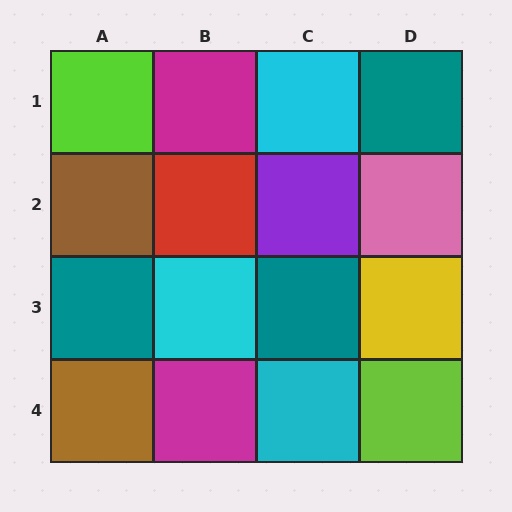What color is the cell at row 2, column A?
Brown.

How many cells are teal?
3 cells are teal.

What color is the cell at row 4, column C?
Cyan.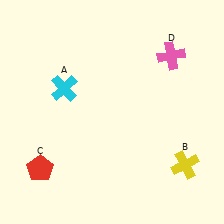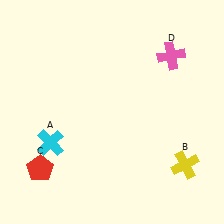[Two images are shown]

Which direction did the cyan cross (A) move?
The cyan cross (A) moved down.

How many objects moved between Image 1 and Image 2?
1 object moved between the two images.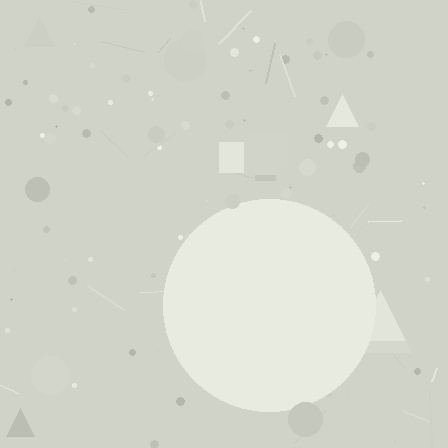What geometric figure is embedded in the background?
A circle is embedded in the background.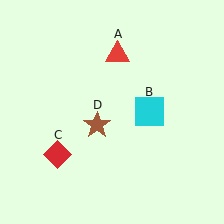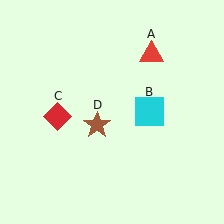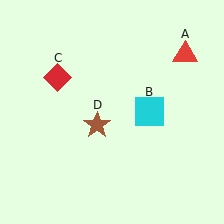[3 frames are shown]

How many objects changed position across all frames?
2 objects changed position: red triangle (object A), red diamond (object C).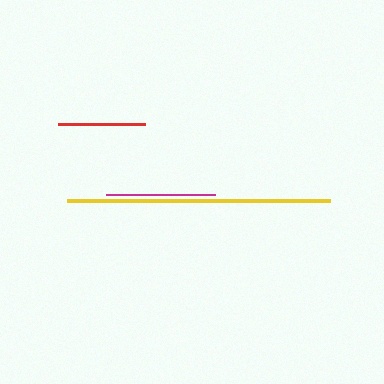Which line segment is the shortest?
The red line is the shortest at approximately 88 pixels.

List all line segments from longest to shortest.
From longest to shortest: yellow, magenta, red.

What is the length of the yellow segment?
The yellow segment is approximately 263 pixels long.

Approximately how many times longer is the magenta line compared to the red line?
The magenta line is approximately 1.2 times the length of the red line.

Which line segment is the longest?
The yellow line is the longest at approximately 263 pixels.